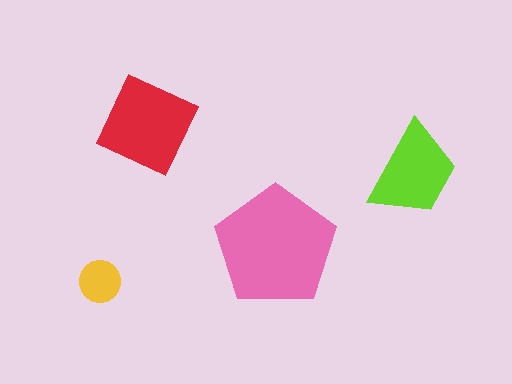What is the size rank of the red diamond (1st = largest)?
2nd.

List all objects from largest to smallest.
The pink pentagon, the red diamond, the lime trapezoid, the yellow circle.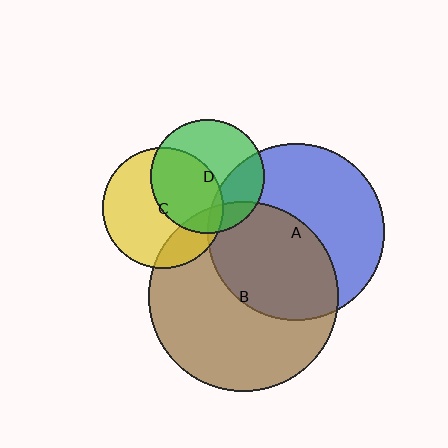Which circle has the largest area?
Circle B (brown).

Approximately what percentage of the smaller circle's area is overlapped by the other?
Approximately 45%.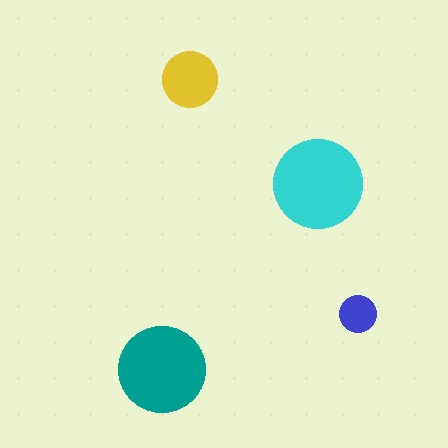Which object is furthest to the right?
The blue circle is rightmost.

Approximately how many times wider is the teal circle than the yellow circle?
About 1.5 times wider.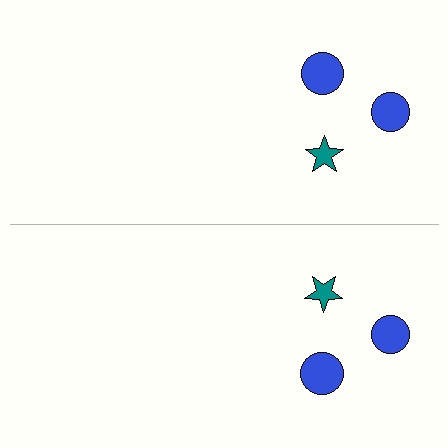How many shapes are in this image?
There are 6 shapes in this image.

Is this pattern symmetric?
Yes, this pattern has bilateral (reflection) symmetry.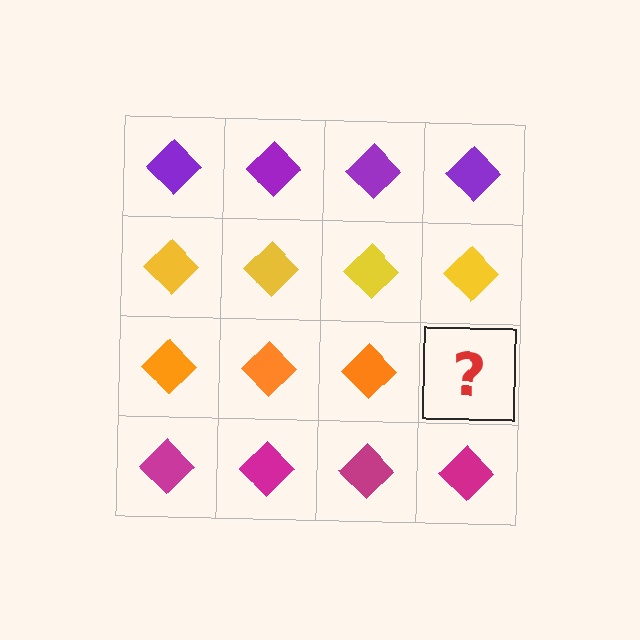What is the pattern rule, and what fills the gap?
The rule is that each row has a consistent color. The gap should be filled with an orange diamond.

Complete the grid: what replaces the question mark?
The question mark should be replaced with an orange diamond.